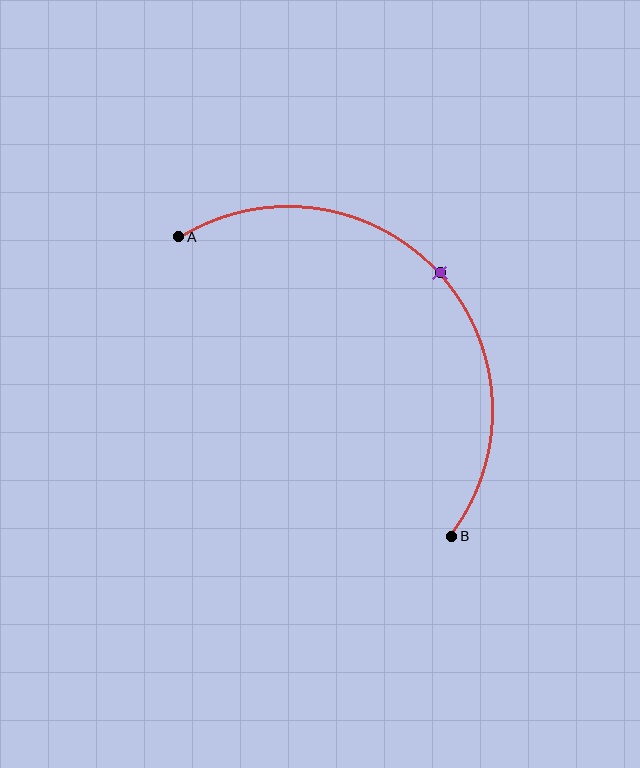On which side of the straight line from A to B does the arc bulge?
The arc bulges above and to the right of the straight line connecting A and B.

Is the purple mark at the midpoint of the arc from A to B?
Yes. The purple mark lies on the arc at equal arc-length from both A and B — it is the arc midpoint.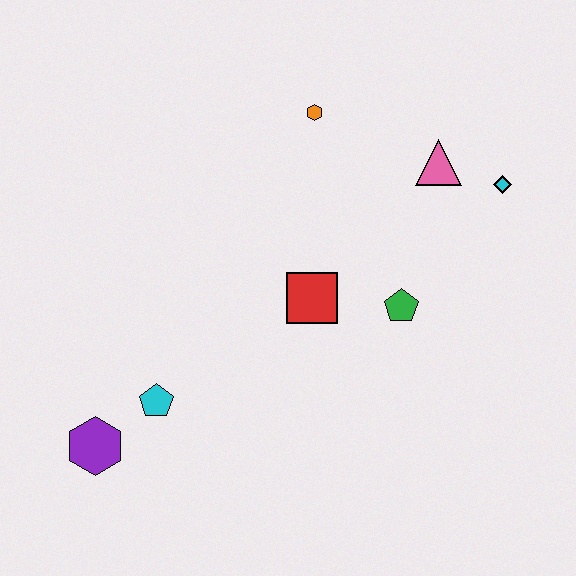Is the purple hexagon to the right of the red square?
No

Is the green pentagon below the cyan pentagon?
No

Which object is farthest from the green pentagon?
The purple hexagon is farthest from the green pentagon.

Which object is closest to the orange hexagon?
The pink triangle is closest to the orange hexagon.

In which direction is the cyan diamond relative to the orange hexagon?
The cyan diamond is to the right of the orange hexagon.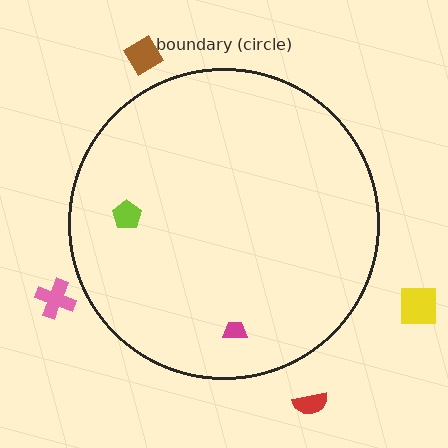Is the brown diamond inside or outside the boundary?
Outside.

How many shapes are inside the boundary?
2 inside, 4 outside.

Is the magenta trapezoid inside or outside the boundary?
Inside.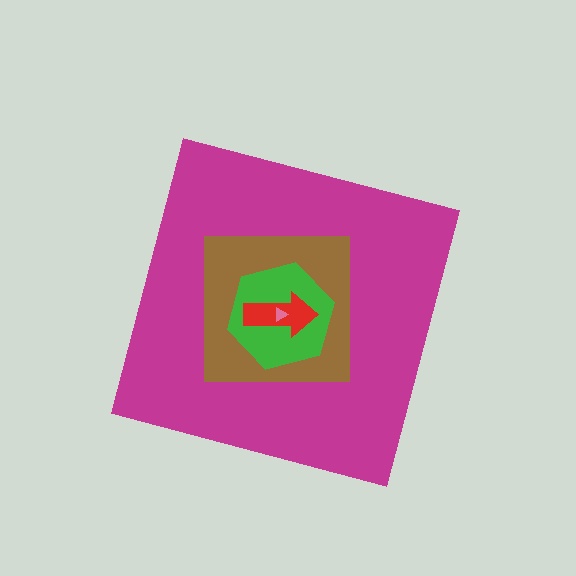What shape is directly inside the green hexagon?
The red arrow.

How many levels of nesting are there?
5.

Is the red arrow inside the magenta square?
Yes.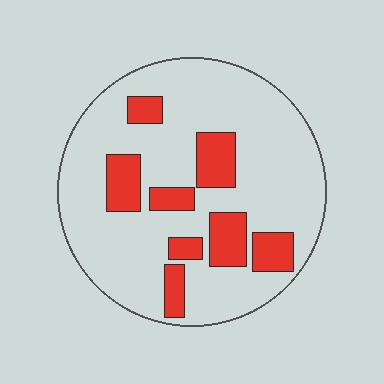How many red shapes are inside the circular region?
8.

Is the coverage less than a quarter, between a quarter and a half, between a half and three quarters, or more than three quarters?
Less than a quarter.